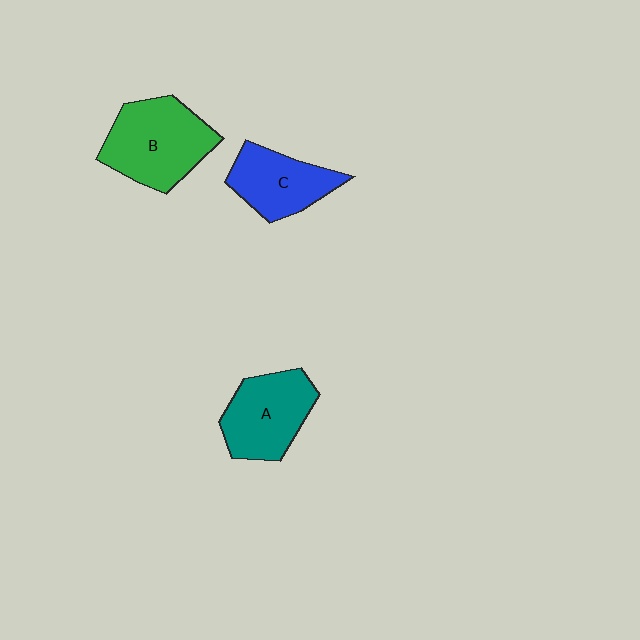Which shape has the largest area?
Shape B (green).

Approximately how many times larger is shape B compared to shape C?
Approximately 1.4 times.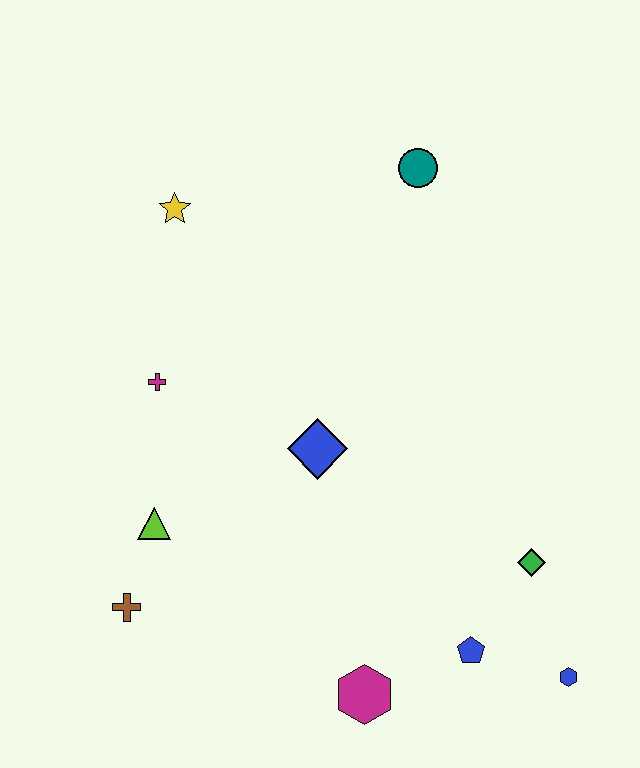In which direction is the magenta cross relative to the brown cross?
The magenta cross is above the brown cross.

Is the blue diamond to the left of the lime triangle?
No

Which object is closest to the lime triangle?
The brown cross is closest to the lime triangle.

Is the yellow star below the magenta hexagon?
No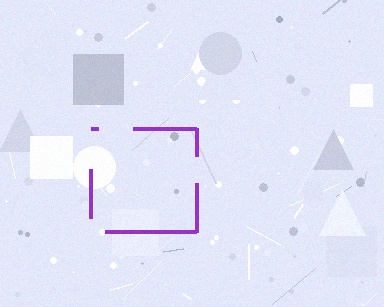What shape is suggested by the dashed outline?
The dashed outline suggests a square.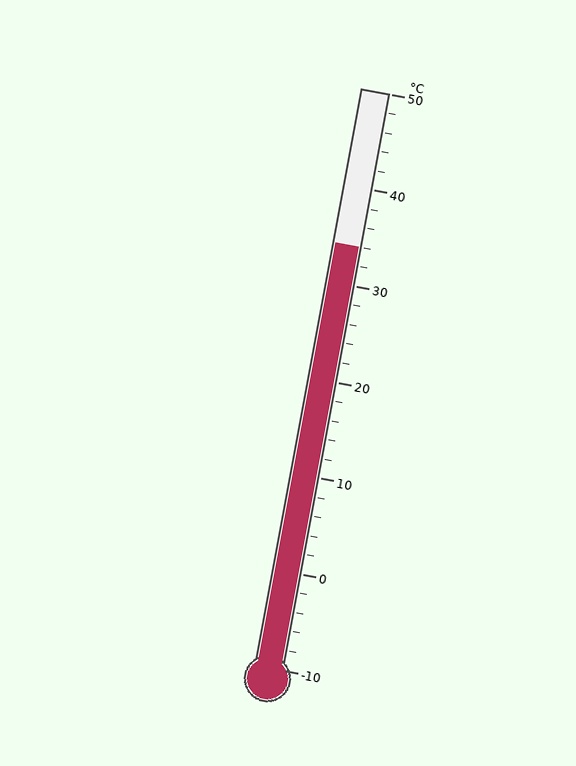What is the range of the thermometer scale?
The thermometer scale ranges from -10°C to 50°C.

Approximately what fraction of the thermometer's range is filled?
The thermometer is filled to approximately 75% of its range.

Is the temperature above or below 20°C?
The temperature is above 20°C.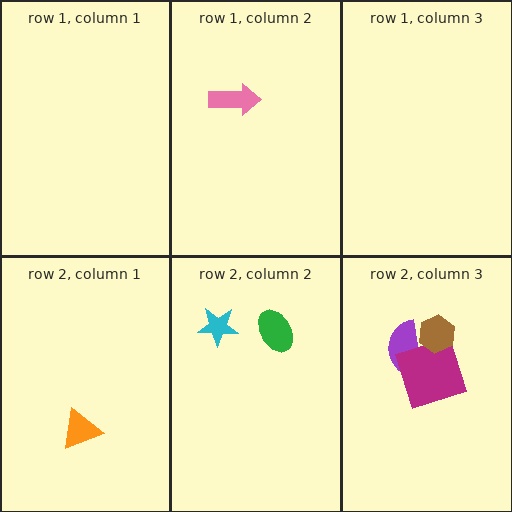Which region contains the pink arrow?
The row 1, column 2 region.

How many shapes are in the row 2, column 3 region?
3.